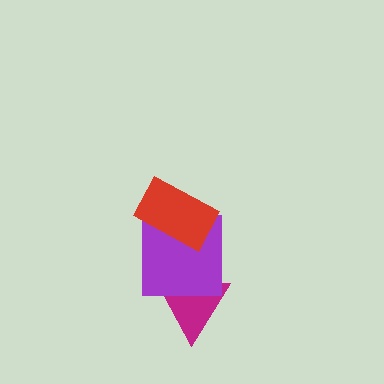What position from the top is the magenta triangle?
The magenta triangle is 3rd from the top.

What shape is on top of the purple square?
The red rectangle is on top of the purple square.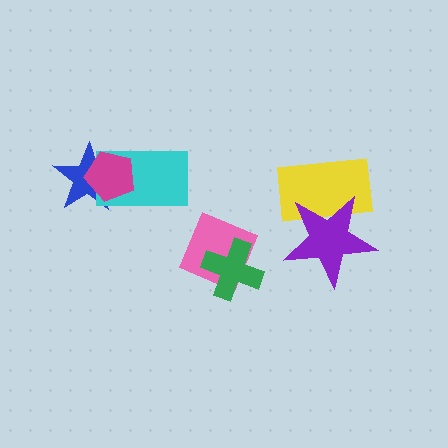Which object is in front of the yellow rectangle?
The purple star is in front of the yellow rectangle.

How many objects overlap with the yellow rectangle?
1 object overlaps with the yellow rectangle.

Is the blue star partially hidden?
Yes, it is partially covered by another shape.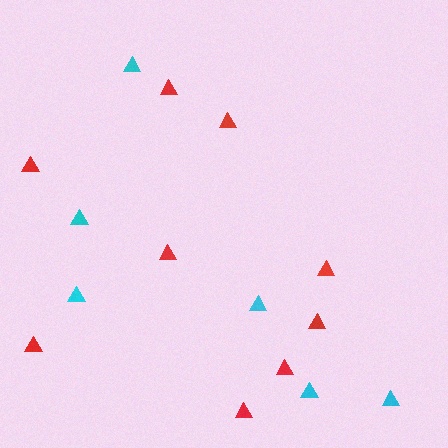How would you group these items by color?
There are 2 groups: one group of red triangles (9) and one group of cyan triangles (6).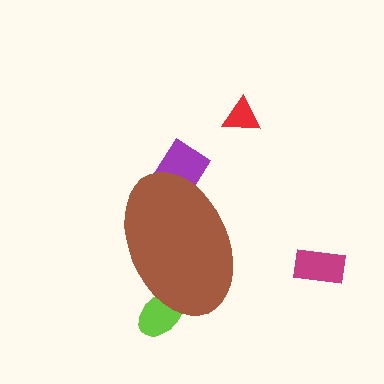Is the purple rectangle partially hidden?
Yes, the purple rectangle is partially hidden behind the brown ellipse.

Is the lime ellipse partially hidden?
Yes, the lime ellipse is partially hidden behind the brown ellipse.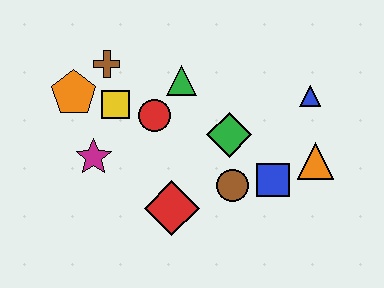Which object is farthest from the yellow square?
The orange triangle is farthest from the yellow square.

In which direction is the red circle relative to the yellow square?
The red circle is to the right of the yellow square.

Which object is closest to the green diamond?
The brown circle is closest to the green diamond.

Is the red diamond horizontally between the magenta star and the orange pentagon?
No